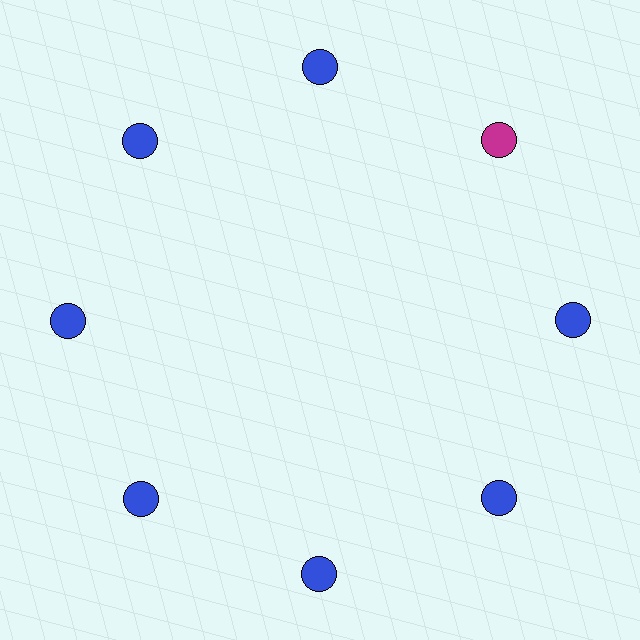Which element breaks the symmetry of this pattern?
The magenta circle at roughly the 2 o'clock position breaks the symmetry. All other shapes are blue circles.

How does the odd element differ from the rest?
It has a different color: magenta instead of blue.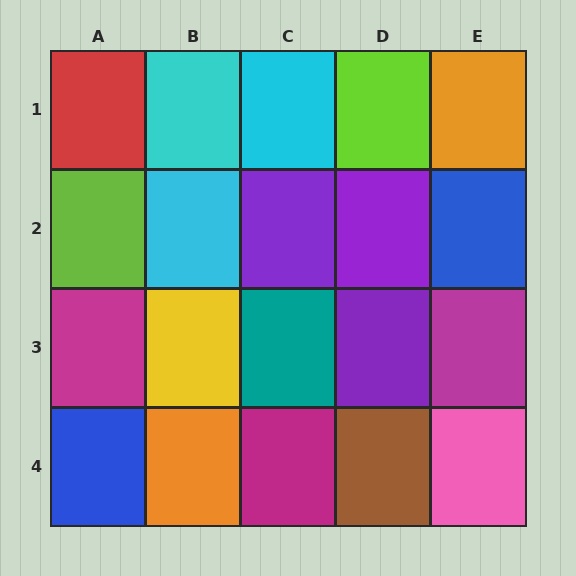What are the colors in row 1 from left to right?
Red, cyan, cyan, lime, orange.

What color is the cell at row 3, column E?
Magenta.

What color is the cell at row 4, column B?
Orange.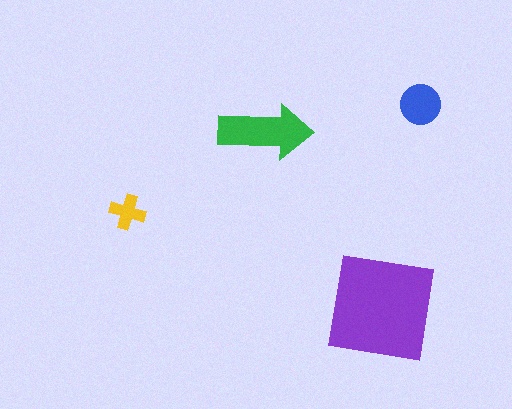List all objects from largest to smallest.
The purple square, the green arrow, the blue circle, the yellow cross.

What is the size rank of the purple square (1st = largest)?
1st.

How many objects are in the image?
There are 4 objects in the image.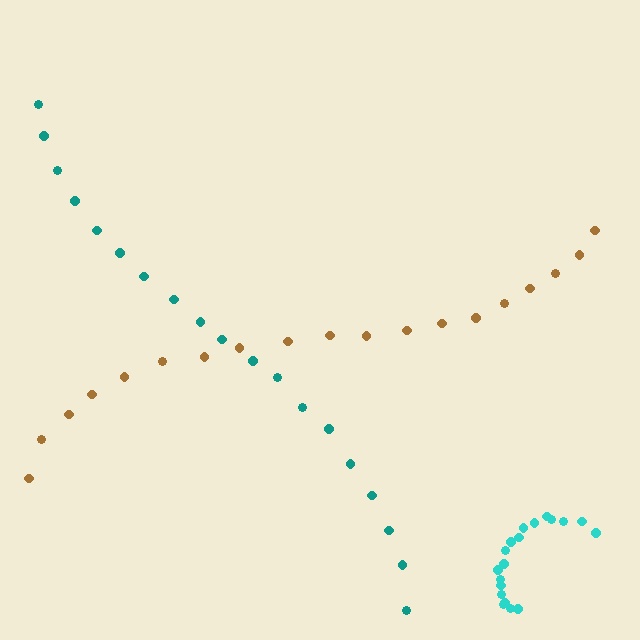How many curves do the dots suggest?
There are 3 distinct paths.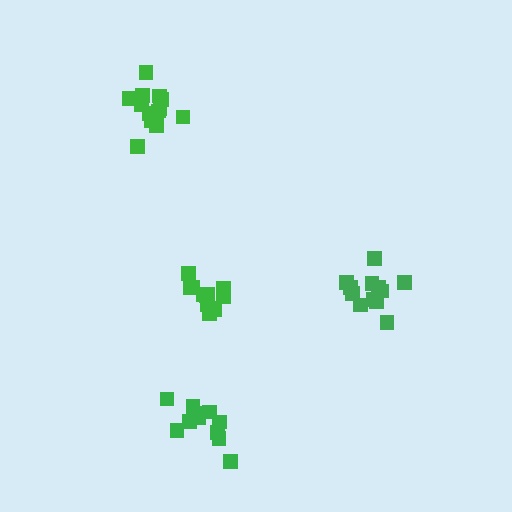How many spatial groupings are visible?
There are 4 spatial groupings.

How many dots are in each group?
Group 1: 12 dots, Group 2: 12 dots, Group 3: 13 dots, Group 4: 12 dots (49 total).